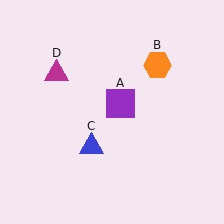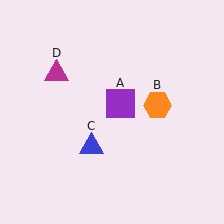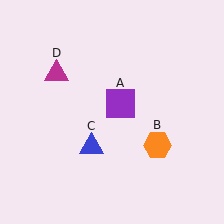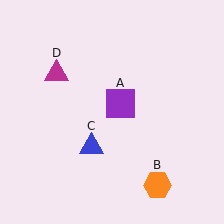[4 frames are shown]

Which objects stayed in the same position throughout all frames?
Purple square (object A) and blue triangle (object C) and magenta triangle (object D) remained stationary.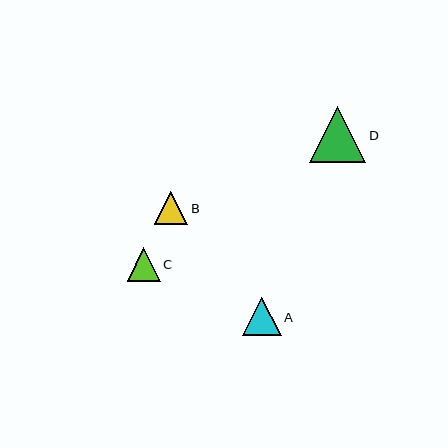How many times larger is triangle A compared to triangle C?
Triangle A is approximately 1.2 times the size of triangle C.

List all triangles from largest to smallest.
From largest to smallest: D, A, C, B.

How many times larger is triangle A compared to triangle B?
Triangle A is approximately 1.2 times the size of triangle B.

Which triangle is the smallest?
Triangle B is the smallest with a size of approximately 33 pixels.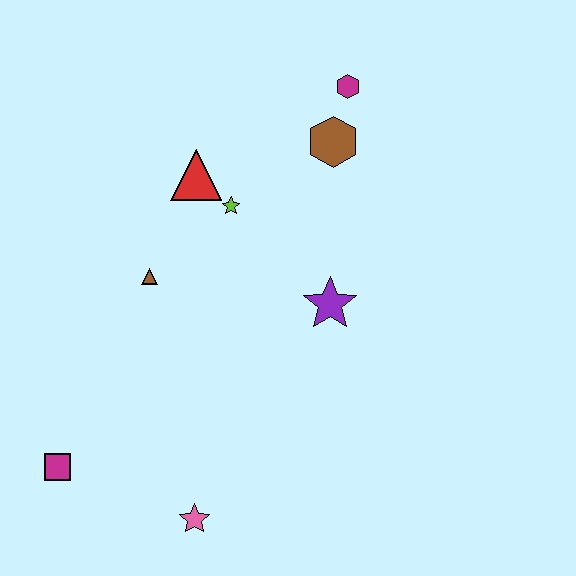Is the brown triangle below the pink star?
No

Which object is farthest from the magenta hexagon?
The magenta square is farthest from the magenta hexagon.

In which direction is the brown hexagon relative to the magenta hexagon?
The brown hexagon is below the magenta hexagon.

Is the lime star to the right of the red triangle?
Yes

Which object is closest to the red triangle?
The lime star is closest to the red triangle.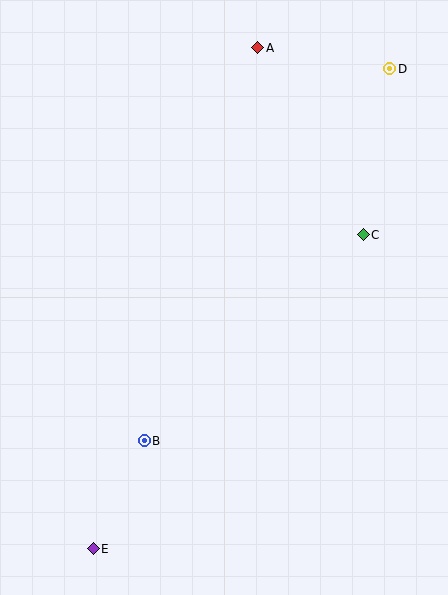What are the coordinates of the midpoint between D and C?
The midpoint between D and C is at (377, 152).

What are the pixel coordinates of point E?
Point E is at (93, 549).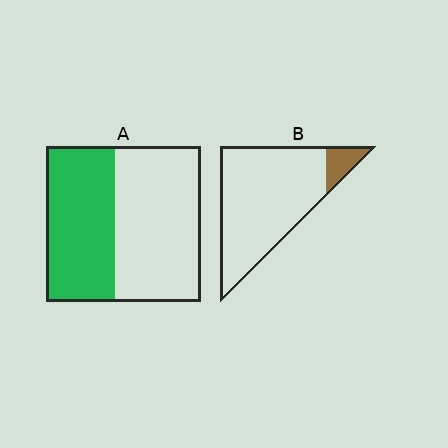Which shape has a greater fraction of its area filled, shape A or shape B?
Shape A.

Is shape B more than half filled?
No.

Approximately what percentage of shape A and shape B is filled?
A is approximately 45% and B is approximately 10%.